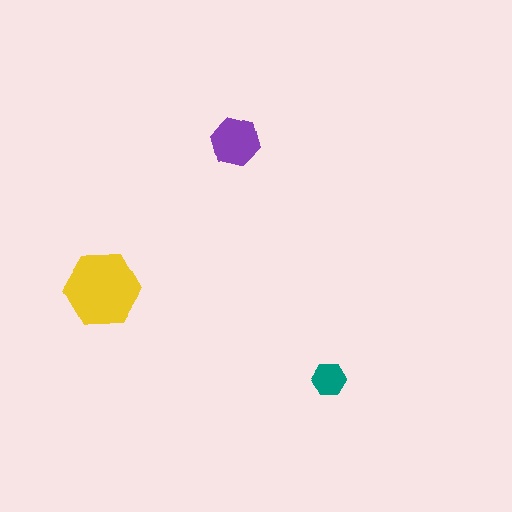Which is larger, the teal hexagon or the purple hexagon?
The purple one.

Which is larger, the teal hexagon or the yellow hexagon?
The yellow one.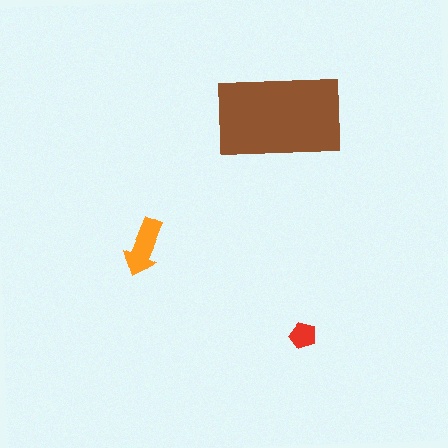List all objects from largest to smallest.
The brown rectangle, the orange arrow, the red pentagon.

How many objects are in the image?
There are 3 objects in the image.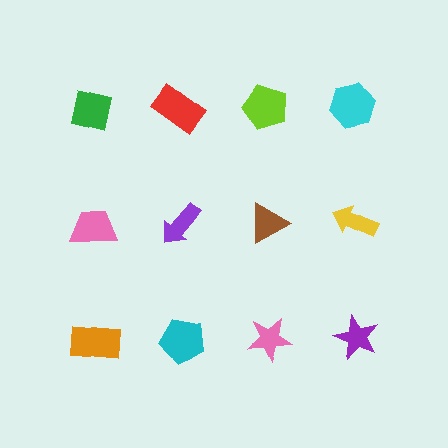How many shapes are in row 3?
4 shapes.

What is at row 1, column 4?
A cyan hexagon.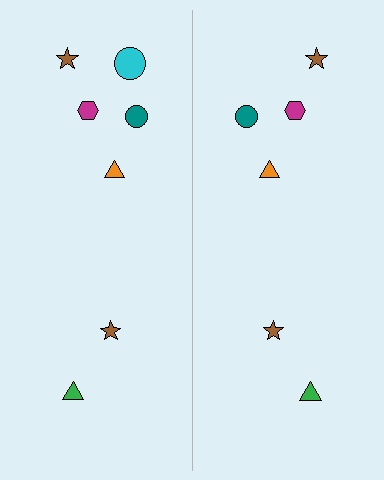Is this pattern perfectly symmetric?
No, the pattern is not perfectly symmetric. A cyan circle is missing from the right side.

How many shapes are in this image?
There are 13 shapes in this image.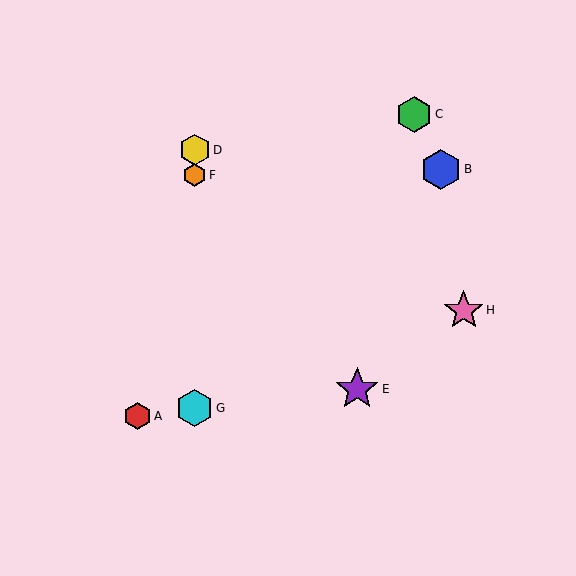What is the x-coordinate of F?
Object F is at x≈195.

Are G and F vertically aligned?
Yes, both are at x≈195.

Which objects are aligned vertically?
Objects D, F, G are aligned vertically.